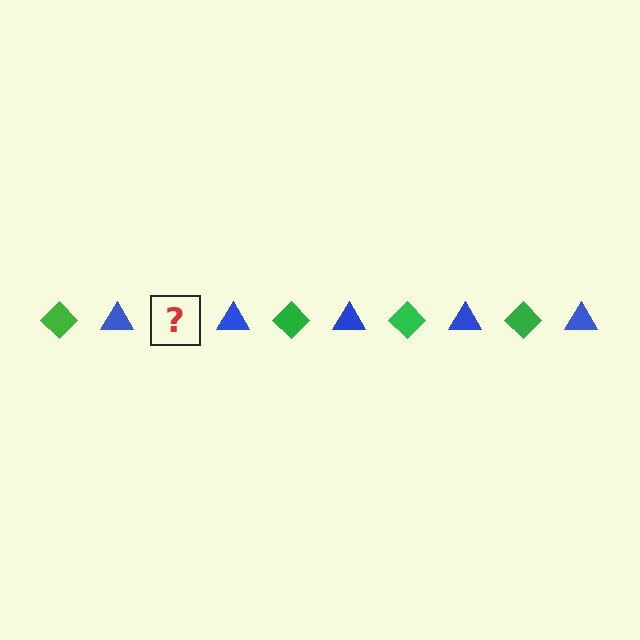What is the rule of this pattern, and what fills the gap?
The rule is that the pattern alternates between green diamond and blue triangle. The gap should be filled with a green diamond.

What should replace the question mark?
The question mark should be replaced with a green diamond.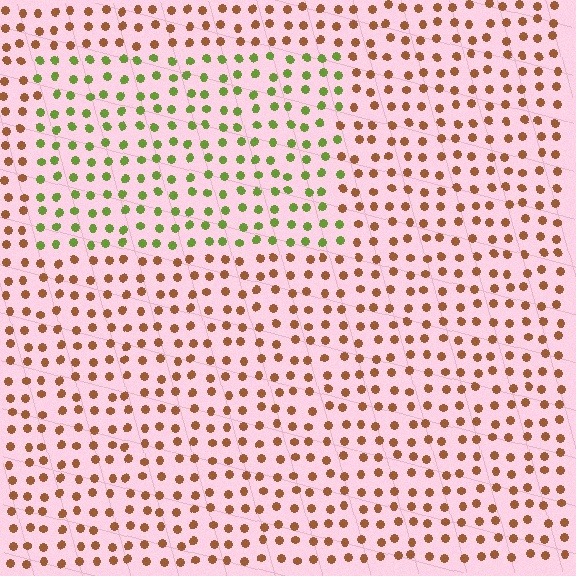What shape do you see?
I see a rectangle.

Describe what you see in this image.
The image is filled with small brown elements in a uniform arrangement. A rectangle-shaped region is visible where the elements are tinted to a slightly different hue, forming a subtle color boundary.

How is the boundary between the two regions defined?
The boundary is defined purely by a slight shift in hue (about 68 degrees). Spacing, size, and orientation are identical on both sides.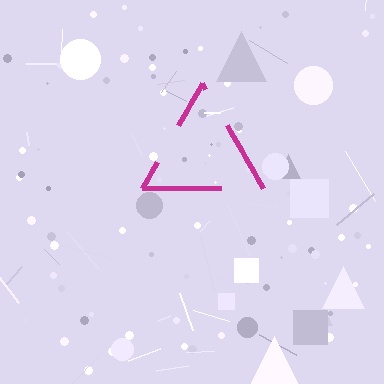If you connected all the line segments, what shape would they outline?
They would outline a triangle.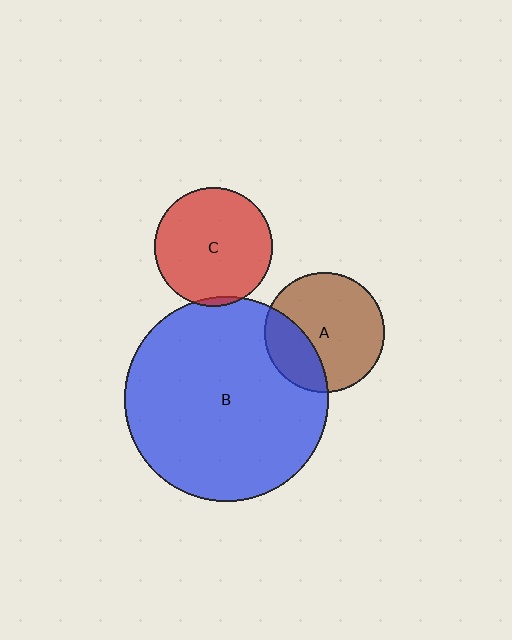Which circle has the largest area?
Circle B (blue).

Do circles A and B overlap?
Yes.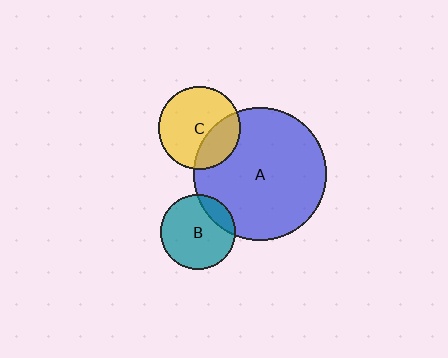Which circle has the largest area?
Circle A (blue).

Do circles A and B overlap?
Yes.